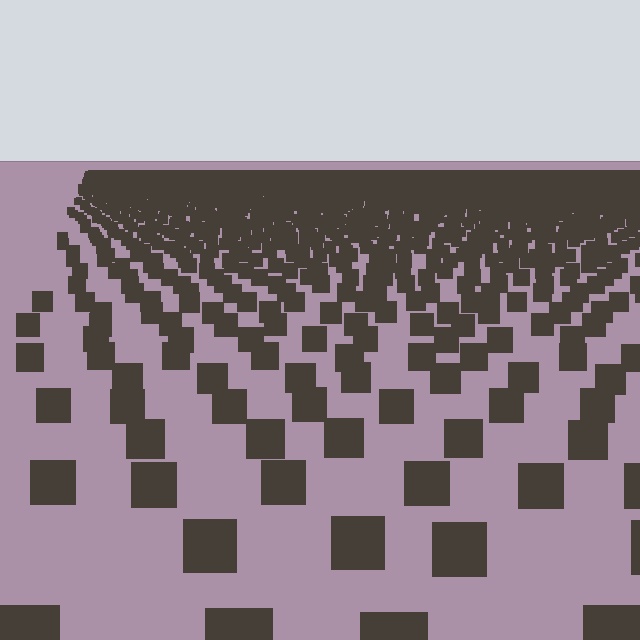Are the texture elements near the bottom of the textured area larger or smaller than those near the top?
Larger. Near the bottom, elements are closer to the viewer and appear at a bigger on-screen size.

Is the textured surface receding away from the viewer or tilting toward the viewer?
The surface is receding away from the viewer. Texture elements get smaller and denser toward the top.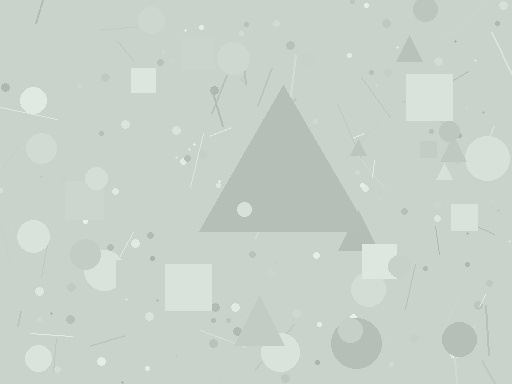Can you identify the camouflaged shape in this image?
The camouflaged shape is a triangle.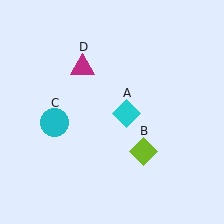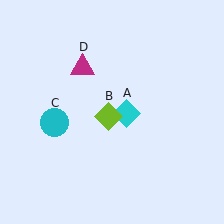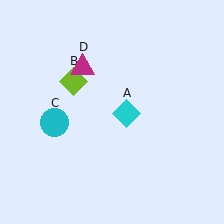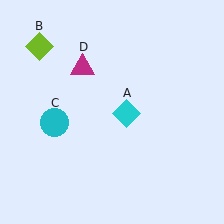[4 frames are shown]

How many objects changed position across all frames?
1 object changed position: lime diamond (object B).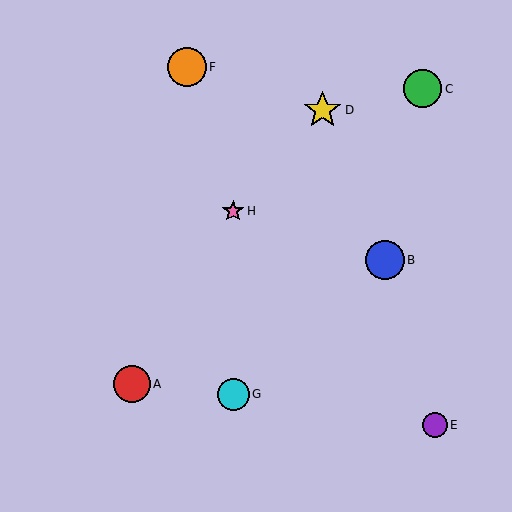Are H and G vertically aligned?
Yes, both are at x≈233.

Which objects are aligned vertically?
Objects G, H are aligned vertically.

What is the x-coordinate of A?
Object A is at x≈132.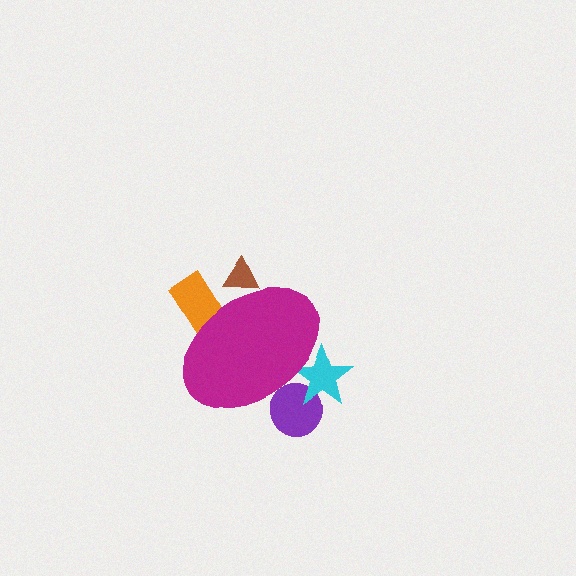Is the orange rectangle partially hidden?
Yes, the orange rectangle is partially hidden behind the magenta ellipse.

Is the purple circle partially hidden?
Yes, the purple circle is partially hidden behind the magenta ellipse.